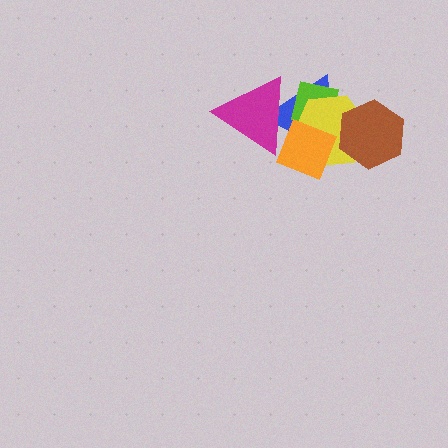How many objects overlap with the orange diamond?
4 objects overlap with the orange diamond.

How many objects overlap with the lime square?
4 objects overlap with the lime square.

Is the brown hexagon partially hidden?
No, no other shape covers it.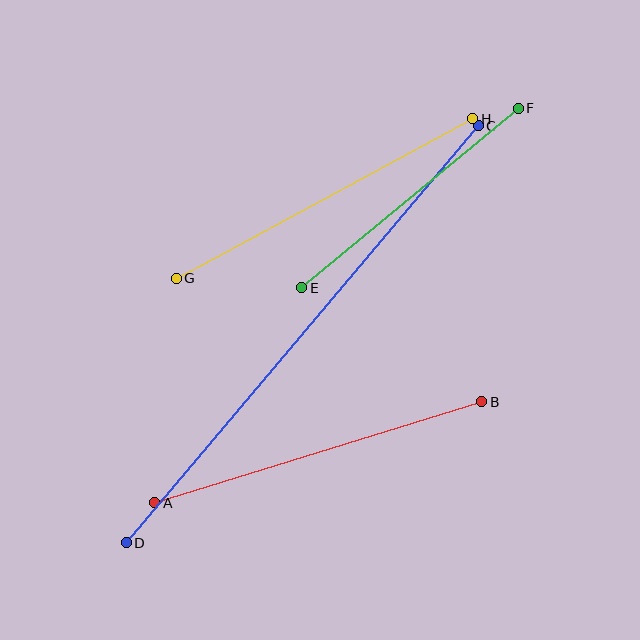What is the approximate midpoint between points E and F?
The midpoint is at approximately (410, 198) pixels.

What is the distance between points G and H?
The distance is approximately 337 pixels.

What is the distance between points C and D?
The distance is approximately 546 pixels.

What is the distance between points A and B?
The distance is approximately 342 pixels.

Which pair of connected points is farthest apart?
Points C and D are farthest apart.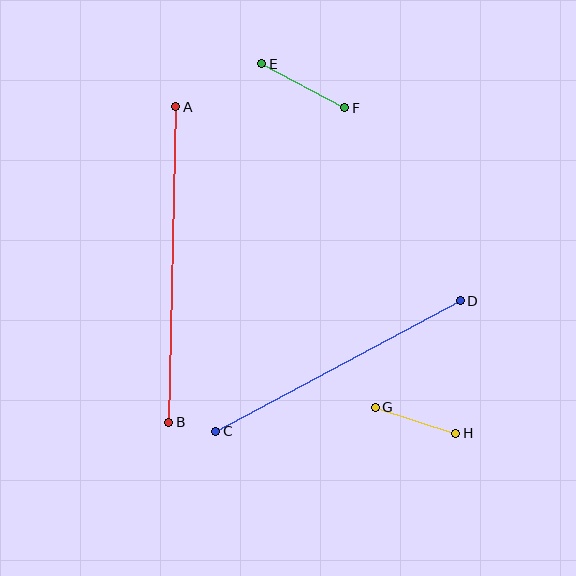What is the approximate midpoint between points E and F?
The midpoint is at approximately (303, 86) pixels.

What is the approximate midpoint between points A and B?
The midpoint is at approximately (172, 264) pixels.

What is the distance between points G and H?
The distance is approximately 84 pixels.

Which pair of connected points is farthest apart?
Points A and B are farthest apart.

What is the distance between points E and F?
The distance is approximately 94 pixels.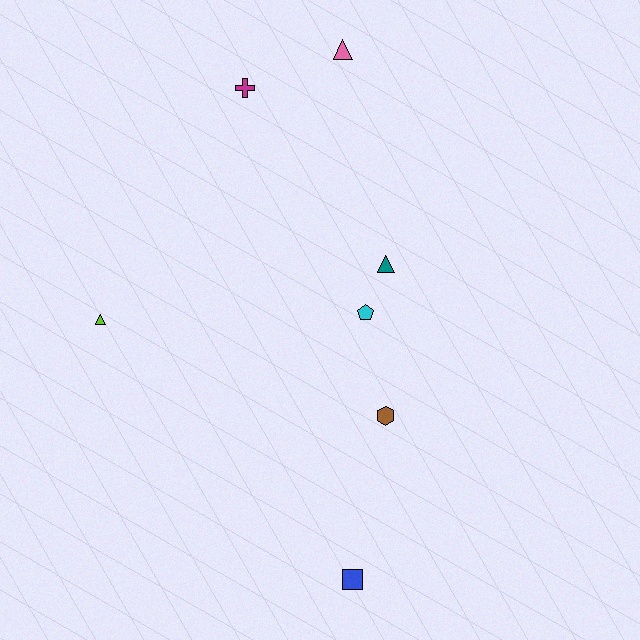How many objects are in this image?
There are 7 objects.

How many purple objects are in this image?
There are no purple objects.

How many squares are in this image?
There is 1 square.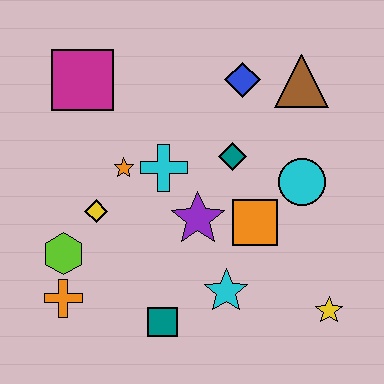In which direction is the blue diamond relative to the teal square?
The blue diamond is above the teal square.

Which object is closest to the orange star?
The cyan cross is closest to the orange star.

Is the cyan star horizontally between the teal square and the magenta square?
No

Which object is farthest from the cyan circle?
The orange cross is farthest from the cyan circle.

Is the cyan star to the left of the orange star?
No